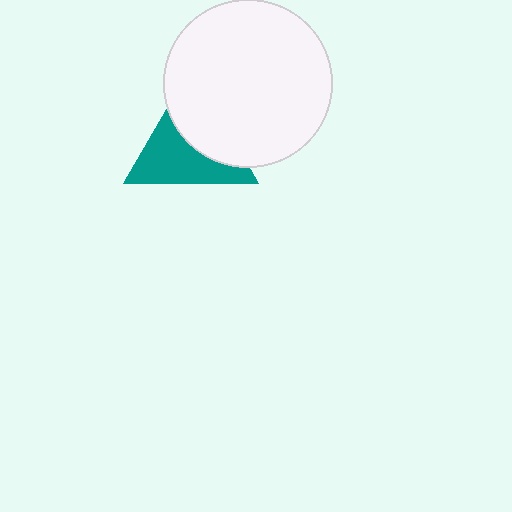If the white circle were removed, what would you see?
You would see the complete teal triangle.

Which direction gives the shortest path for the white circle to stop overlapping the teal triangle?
Moving toward the upper-right gives the shortest separation.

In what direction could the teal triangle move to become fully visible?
The teal triangle could move toward the lower-left. That would shift it out from behind the white circle entirely.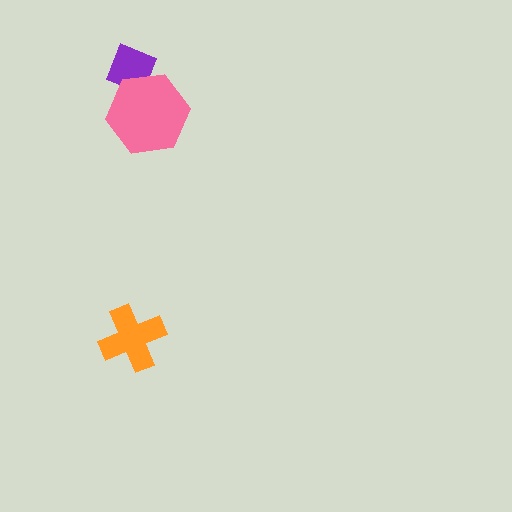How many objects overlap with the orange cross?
0 objects overlap with the orange cross.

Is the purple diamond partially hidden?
Yes, it is partially covered by another shape.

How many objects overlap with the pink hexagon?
1 object overlaps with the pink hexagon.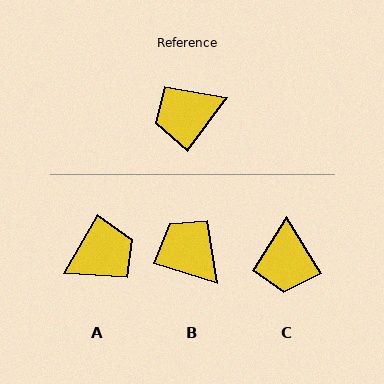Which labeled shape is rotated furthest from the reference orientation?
A, about 174 degrees away.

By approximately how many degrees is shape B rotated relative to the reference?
Approximately 71 degrees clockwise.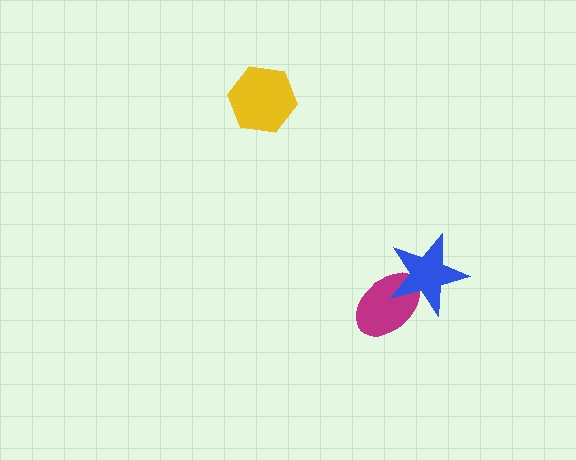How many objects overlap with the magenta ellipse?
1 object overlaps with the magenta ellipse.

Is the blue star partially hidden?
No, no other shape covers it.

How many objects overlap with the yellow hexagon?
0 objects overlap with the yellow hexagon.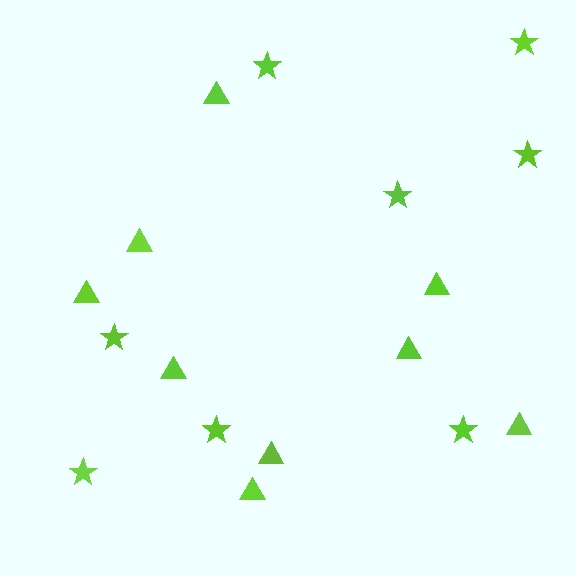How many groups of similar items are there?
There are 2 groups: one group of stars (8) and one group of triangles (9).